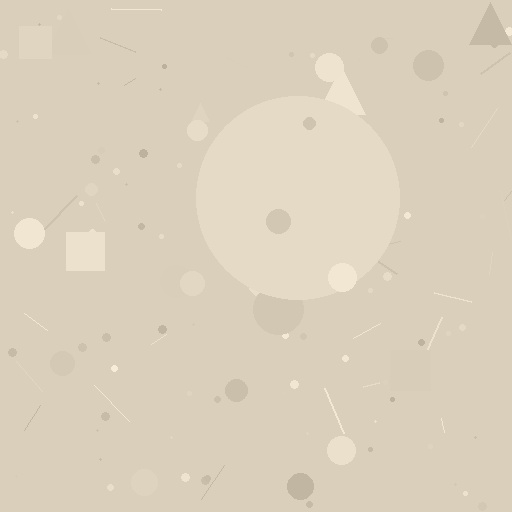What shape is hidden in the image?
A circle is hidden in the image.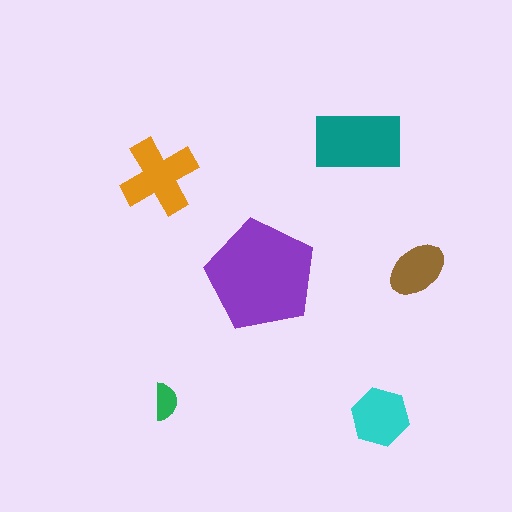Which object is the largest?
The purple pentagon.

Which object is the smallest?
The green semicircle.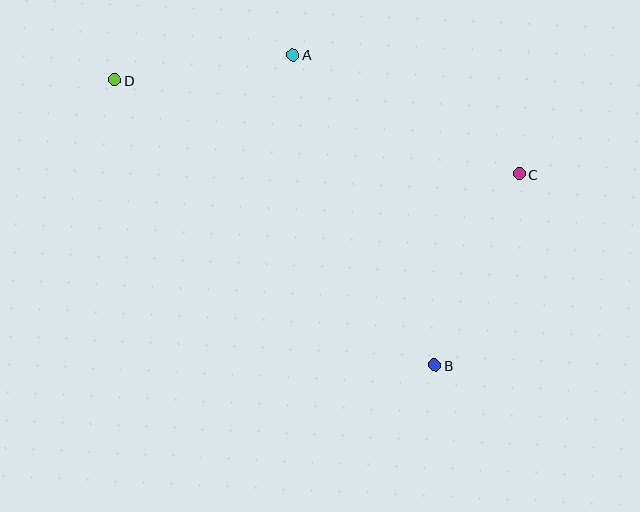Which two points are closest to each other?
Points A and D are closest to each other.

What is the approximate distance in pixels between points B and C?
The distance between B and C is approximately 209 pixels.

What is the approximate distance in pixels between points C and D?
The distance between C and D is approximately 415 pixels.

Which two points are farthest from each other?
Points B and D are farthest from each other.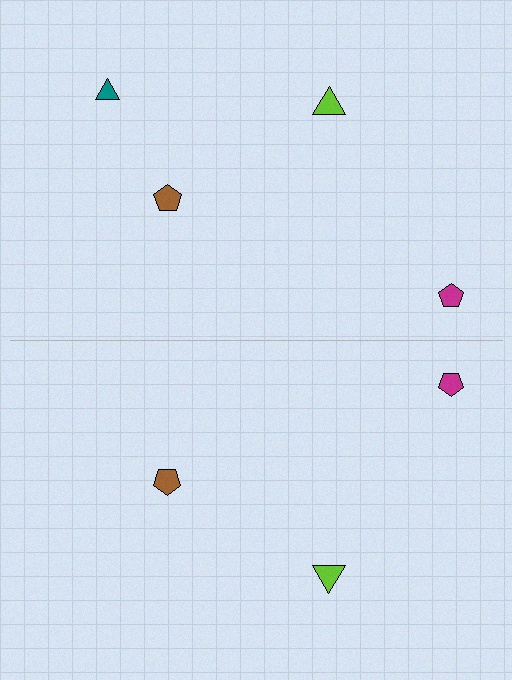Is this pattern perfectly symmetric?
No, the pattern is not perfectly symmetric. A teal triangle is missing from the bottom side.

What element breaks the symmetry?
A teal triangle is missing from the bottom side.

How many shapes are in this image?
There are 7 shapes in this image.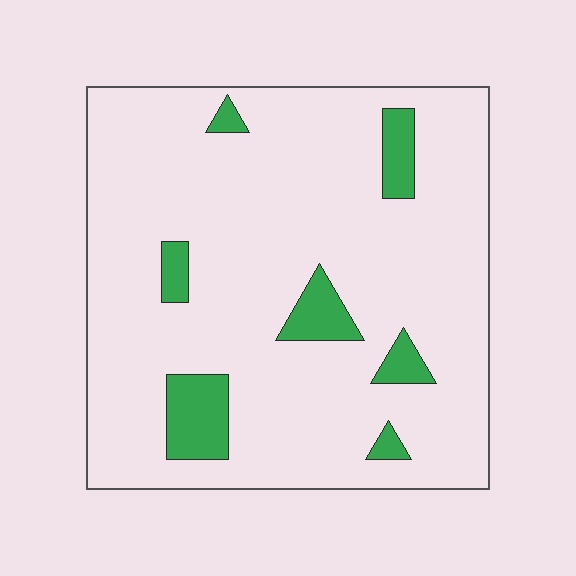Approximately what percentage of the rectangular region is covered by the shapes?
Approximately 10%.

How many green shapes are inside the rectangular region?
7.